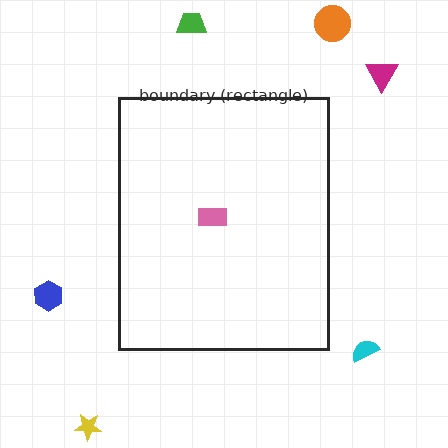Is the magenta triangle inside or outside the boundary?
Outside.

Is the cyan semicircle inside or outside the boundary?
Outside.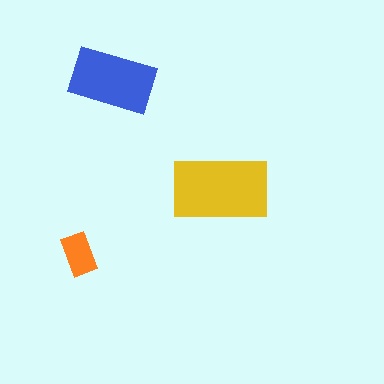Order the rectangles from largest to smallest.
the yellow one, the blue one, the orange one.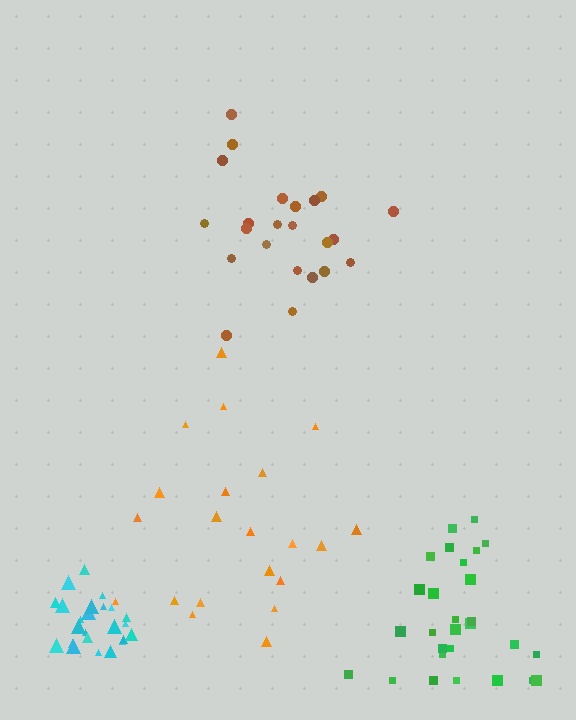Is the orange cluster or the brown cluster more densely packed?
Brown.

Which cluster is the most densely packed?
Cyan.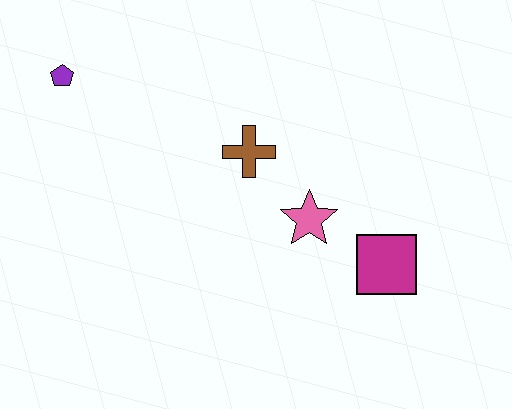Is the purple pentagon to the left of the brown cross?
Yes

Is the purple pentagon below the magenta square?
No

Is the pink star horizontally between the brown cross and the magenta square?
Yes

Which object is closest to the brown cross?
The pink star is closest to the brown cross.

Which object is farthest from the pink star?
The purple pentagon is farthest from the pink star.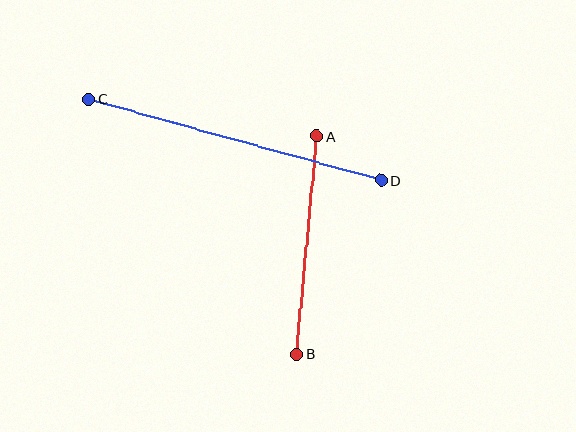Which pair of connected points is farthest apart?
Points C and D are farthest apart.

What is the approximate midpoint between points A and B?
The midpoint is at approximately (307, 245) pixels.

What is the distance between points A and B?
The distance is approximately 219 pixels.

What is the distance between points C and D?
The distance is approximately 303 pixels.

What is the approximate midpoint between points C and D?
The midpoint is at approximately (235, 139) pixels.